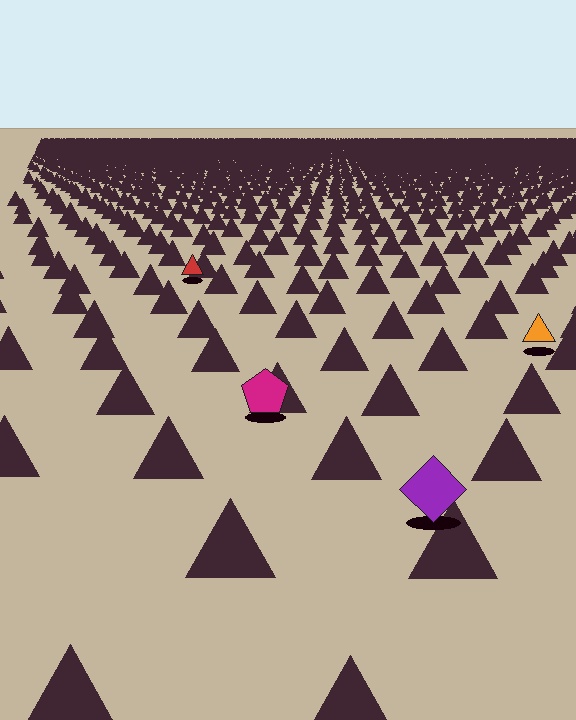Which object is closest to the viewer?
The purple diamond is closest. The texture marks near it are larger and more spread out.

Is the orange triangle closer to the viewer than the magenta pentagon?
No. The magenta pentagon is closer — you can tell from the texture gradient: the ground texture is coarser near it.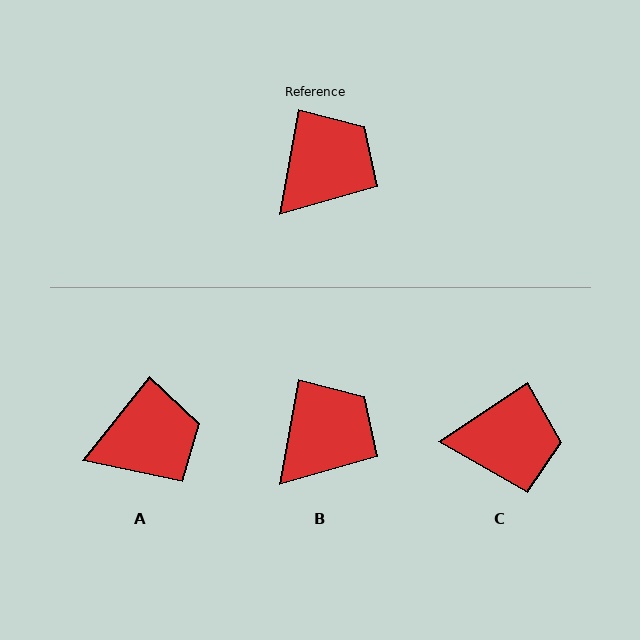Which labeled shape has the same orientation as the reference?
B.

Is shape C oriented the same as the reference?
No, it is off by about 46 degrees.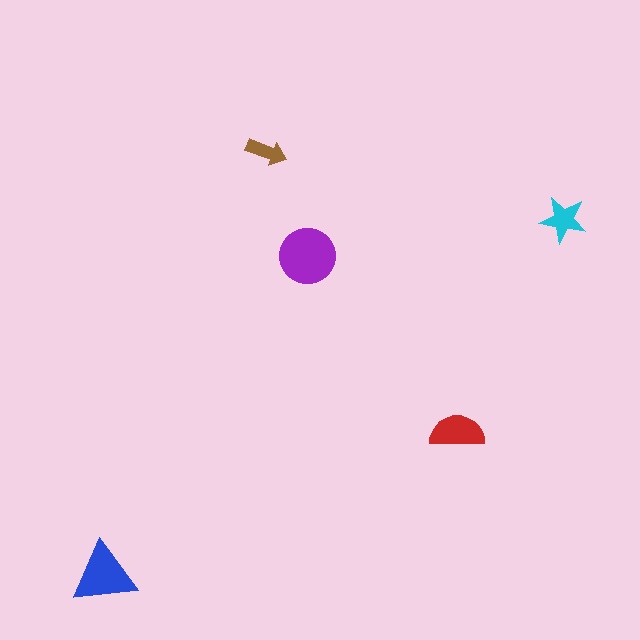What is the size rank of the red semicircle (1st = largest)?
3rd.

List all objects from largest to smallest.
The purple circle, the blue triangle, the red semicircle, the cyan star, the brown arrow.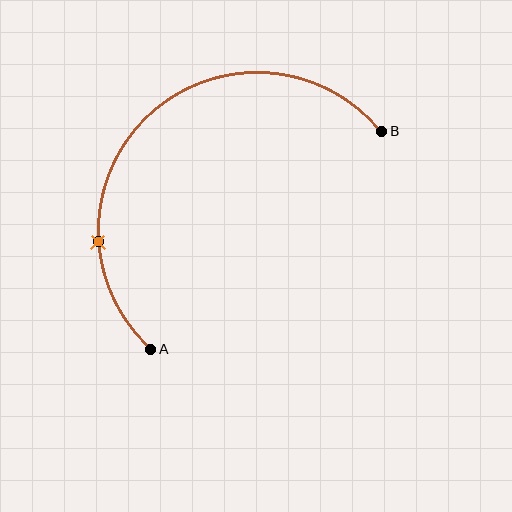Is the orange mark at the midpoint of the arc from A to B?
No. The orange mark lies on the arc but is closer to endpoint A. The arc midpoint would be at the point on the curve equidistant along the arc from both A and B.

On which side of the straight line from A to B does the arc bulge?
The arc bulges above and to the left of the straight line connecting A and B.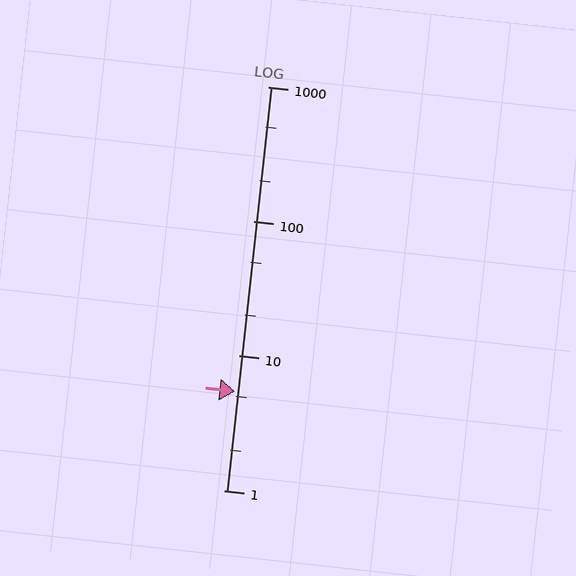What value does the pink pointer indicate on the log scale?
The pointer indicates approximately 5.4.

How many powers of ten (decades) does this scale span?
The scale spans 3 decades, from 1 to 1000.